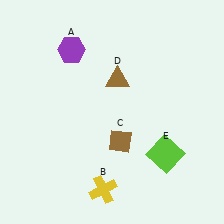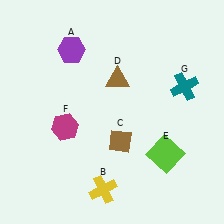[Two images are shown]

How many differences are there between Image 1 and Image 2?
There are 2 differences between the two images.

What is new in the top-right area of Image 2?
A teal cross (G) was added in the top-right area of Image 2.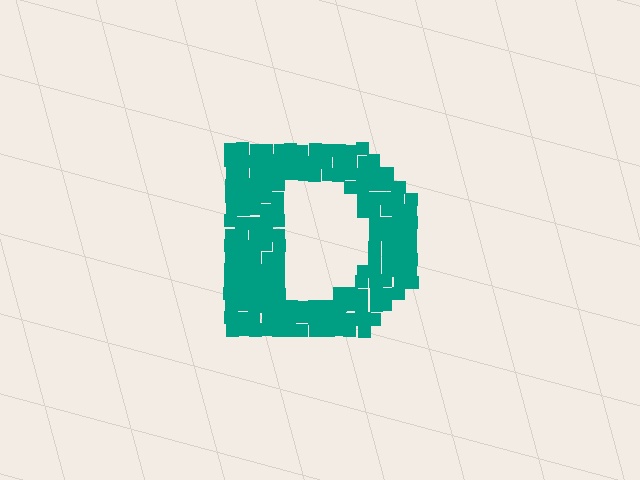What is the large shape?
The large shape is the letter D.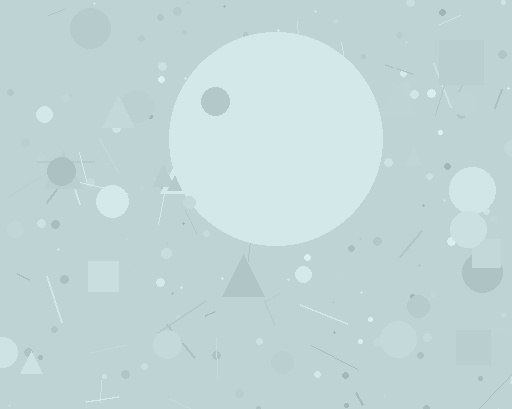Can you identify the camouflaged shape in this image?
The camouflaged shape is a circle.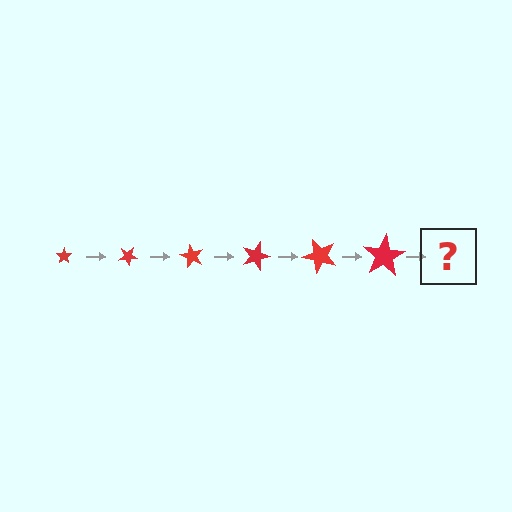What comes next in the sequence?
The next element should be a star, larger than the previous one and rotated 180 degrees from the start.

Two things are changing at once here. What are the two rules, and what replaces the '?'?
The two rules are that the star grows larger each step and it rotates 30 degrees each step. The '?' should be a star, larger than the previous one and rotated 180 degrees from the start.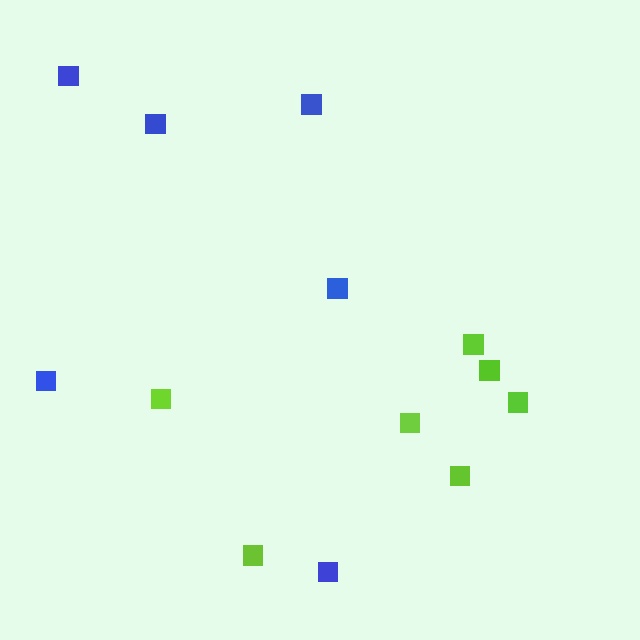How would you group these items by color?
There are 2 groups: one group of lime squares (7) and one group of blue squares (6).